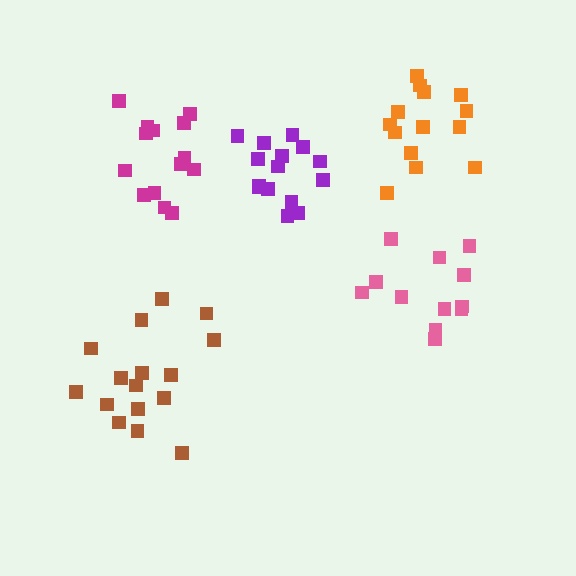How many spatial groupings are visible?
There are 5 spatial groupings.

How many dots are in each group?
Group 1: 14 dots, Group 2: 14 dots, Group 3: 16 dots, Group 4: 12 dots, Group 5: 16 dots (72 total).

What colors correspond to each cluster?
The clusters are colored: orange, magenta, brown, pink, purple.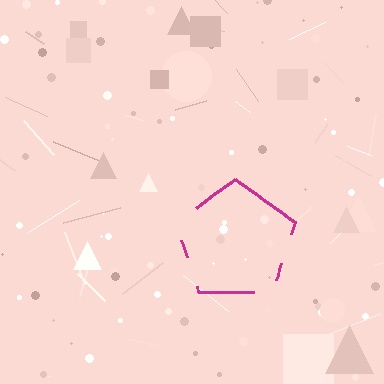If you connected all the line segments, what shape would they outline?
They would outline a pentagon.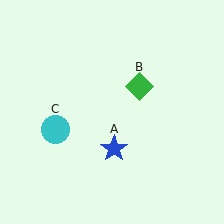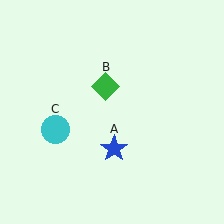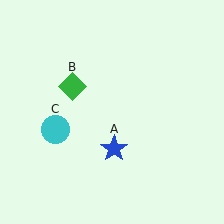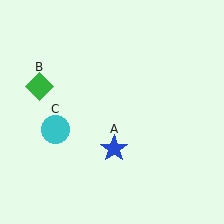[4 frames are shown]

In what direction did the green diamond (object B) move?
The green diamond (object B) moved left.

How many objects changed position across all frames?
1 object changed position: green diamond (object B).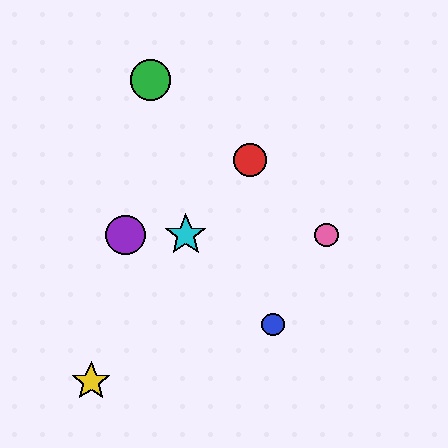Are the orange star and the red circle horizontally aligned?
No, the orange star is at y≈235 and the red circle is at y≈160.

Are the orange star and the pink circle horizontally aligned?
Yes, both are at y≈235.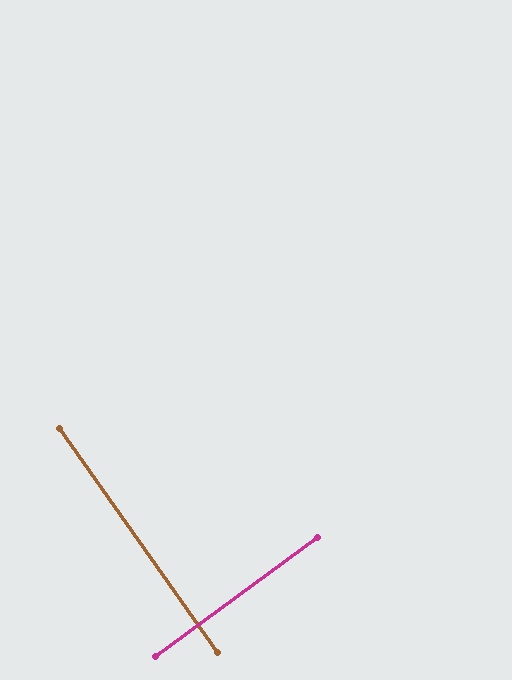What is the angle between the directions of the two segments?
Approximately 89 degrees.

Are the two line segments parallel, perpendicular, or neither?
Perpendicular — they meet at approximately 89°.